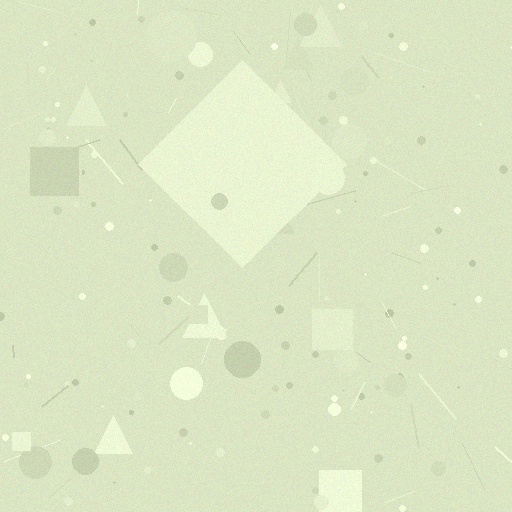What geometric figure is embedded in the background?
A diamond is embedded in the background.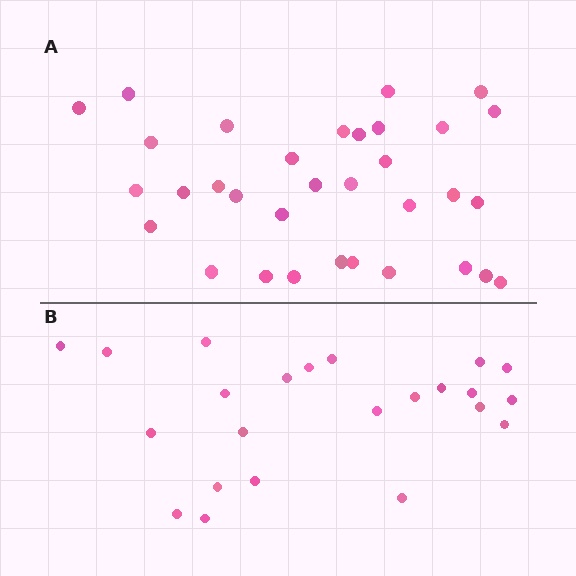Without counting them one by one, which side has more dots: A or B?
Region A (the top region) has more dots.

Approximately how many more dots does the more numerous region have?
Region A has roughly 10 or so more dots than region B.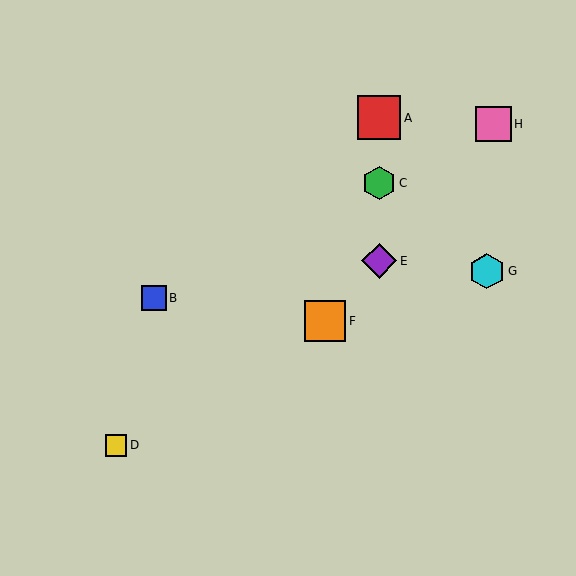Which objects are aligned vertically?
Objects A, C, E are aligned vertically.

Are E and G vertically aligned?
No, E is at x≈379 and G is at x≈487.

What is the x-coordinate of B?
Object B is at x≈154.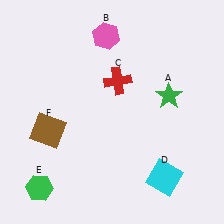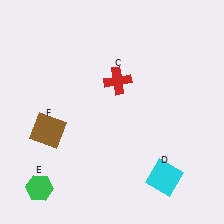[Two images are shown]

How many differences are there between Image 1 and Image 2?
There are 2 differences between the two images.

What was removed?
The green star (A), the pink hexagon (B) were removed in Image 2.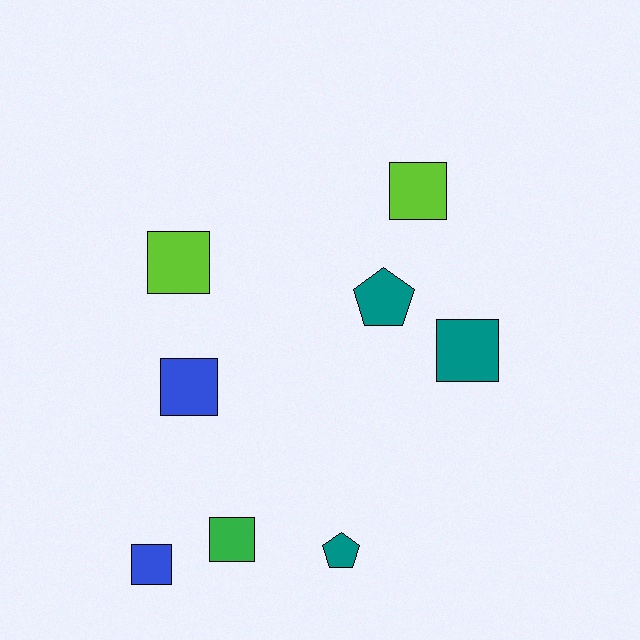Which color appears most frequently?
Teal, with 3 objects.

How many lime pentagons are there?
There are no lime pentagons.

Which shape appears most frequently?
Square, with 6 objects.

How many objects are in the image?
There are 8 objects.